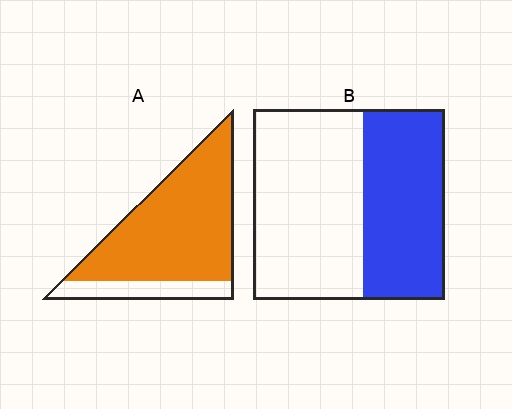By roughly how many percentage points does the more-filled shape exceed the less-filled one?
By roughly 40 percentage points (A over B).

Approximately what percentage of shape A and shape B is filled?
A is approximately 80% and B is approximately 45%.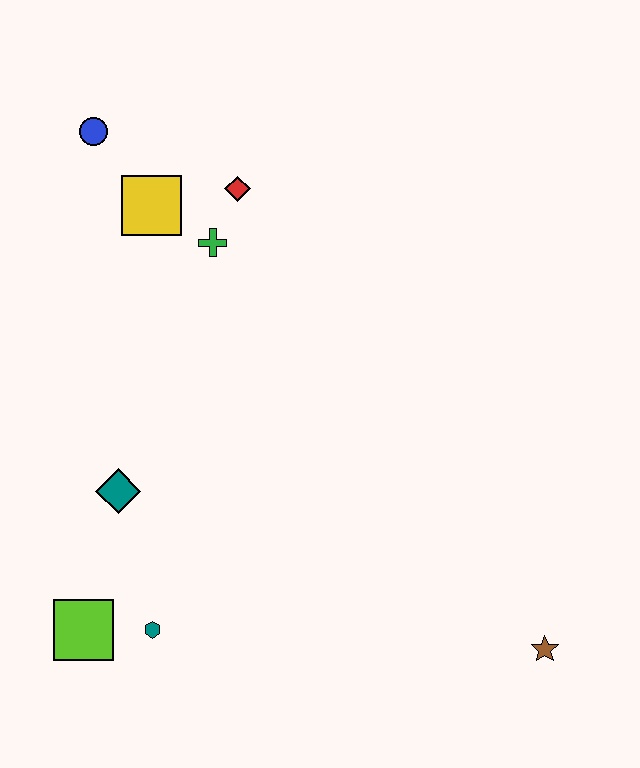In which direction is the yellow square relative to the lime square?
The yellow square is above the lime square.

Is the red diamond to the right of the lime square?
Yes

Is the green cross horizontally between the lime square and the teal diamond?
No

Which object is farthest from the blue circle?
The brown star is farthest from the blue circle.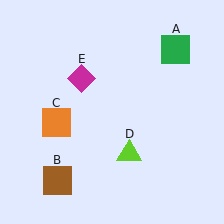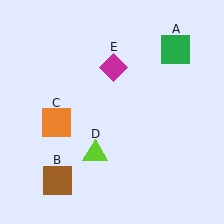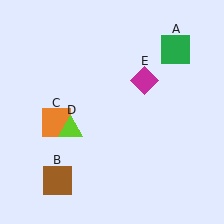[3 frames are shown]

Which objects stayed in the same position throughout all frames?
Green square (object A) and brown square (object B) and orange square (object C) remained stationary.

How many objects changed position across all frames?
2 objects changed position: lime triangle (object D), magenta diamond (object E).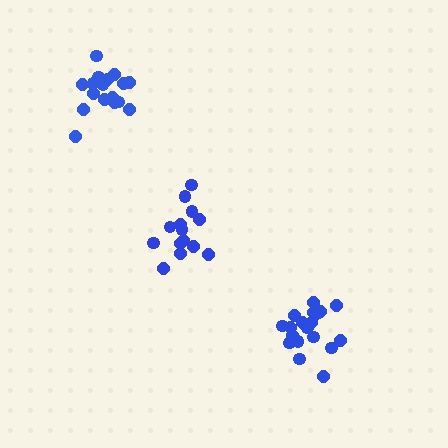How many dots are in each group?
Group 1: 17 dots, Group 2: 14 dots, Group 3: 19 dots (50 total).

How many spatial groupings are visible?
There are 3 spatial groupings.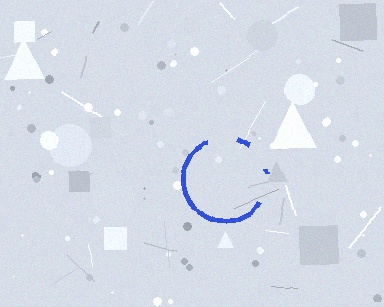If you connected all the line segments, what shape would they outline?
They would outline a circle.